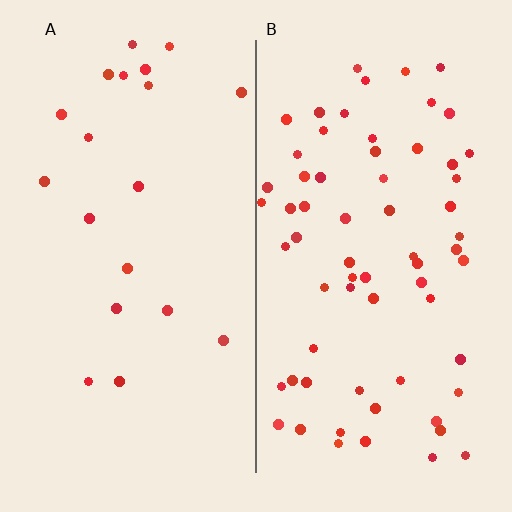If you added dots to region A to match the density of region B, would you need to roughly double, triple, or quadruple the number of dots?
Approximately triple.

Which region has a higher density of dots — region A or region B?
B (the right).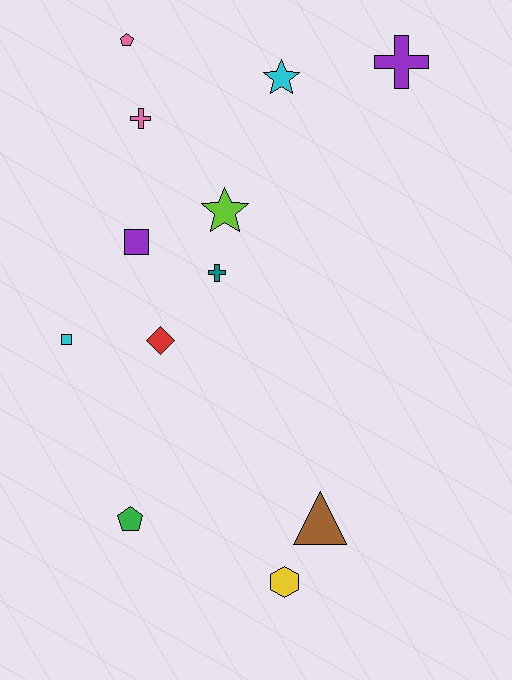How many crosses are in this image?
There are 3 crosses.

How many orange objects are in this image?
There are no orange objects.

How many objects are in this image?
There are 12 objects.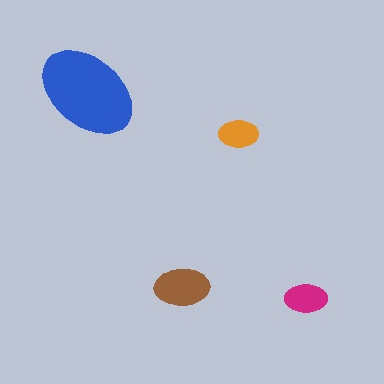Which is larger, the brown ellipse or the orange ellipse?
The brown one.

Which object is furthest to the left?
The blue ellipse is leftmost.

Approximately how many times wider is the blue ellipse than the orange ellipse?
About 2.5 times wider.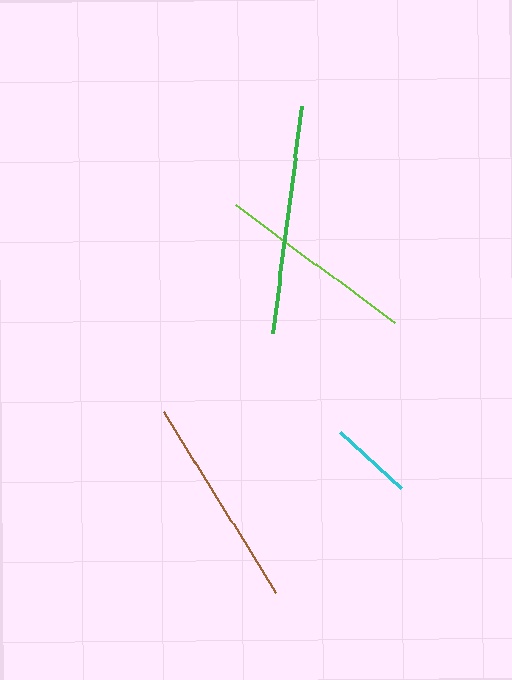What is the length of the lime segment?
The lime segment is approximately 198 pixels long.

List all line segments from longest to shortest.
From longest to shortest: green, brown, lime, cyan.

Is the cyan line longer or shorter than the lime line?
The lime line is longer than the cyan line.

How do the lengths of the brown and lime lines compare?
The brown and lime lines are approximately the same length.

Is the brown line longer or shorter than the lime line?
The brown line is longer than the lime line.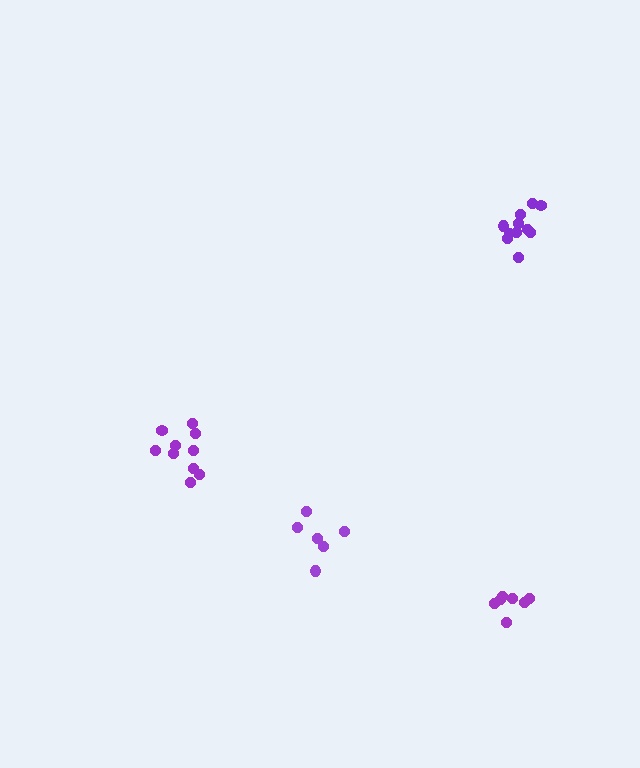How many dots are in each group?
Group 1: 7 dots, Group 2: 10 dots, Group 3: 6 dots, Group 4: 11 dots (34 total).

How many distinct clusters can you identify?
There are 4 distinct clusters.